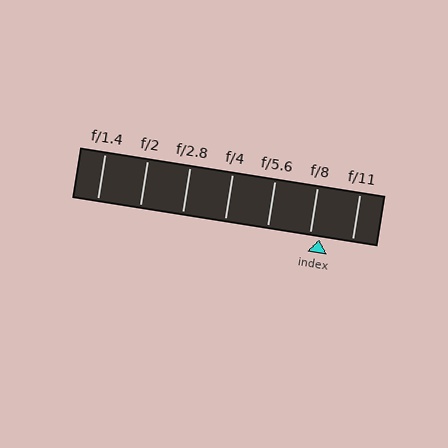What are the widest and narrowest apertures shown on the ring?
The widest aperture shown is f/1.4 and the narrowest is f/11.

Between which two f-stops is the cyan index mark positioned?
The index mark is between f/8 and f/11.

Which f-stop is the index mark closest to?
The index mark is closest to f/8.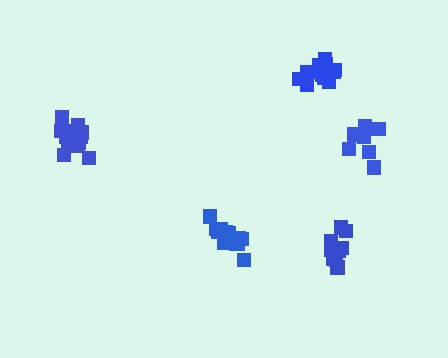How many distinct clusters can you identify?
There are 5 distinct clusters.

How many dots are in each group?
Group 1: 16 dots, Group 2: 14 dots, Group 3: 11 dots, Group 4: 11 dots, Group 5: 13 dots (65 total).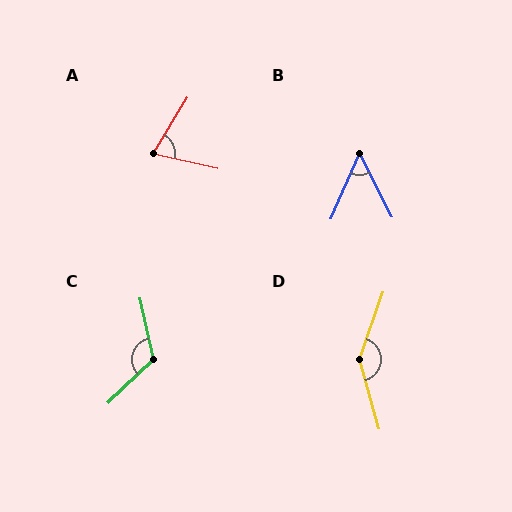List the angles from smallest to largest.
B (51°), A (71°), C (121°), D (146°).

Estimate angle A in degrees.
Approximately 71 degrees.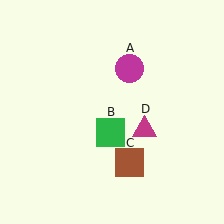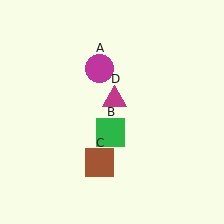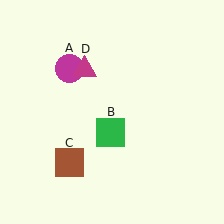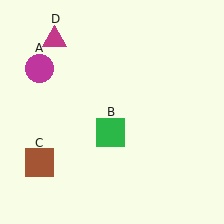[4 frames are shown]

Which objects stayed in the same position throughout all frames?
Green square (object B) remained stationary.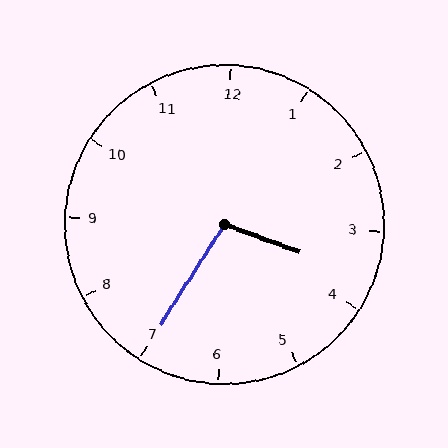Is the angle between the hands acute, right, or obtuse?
It is obtuse.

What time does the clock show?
3:35.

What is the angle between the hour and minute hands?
Approximately 102 degrees.